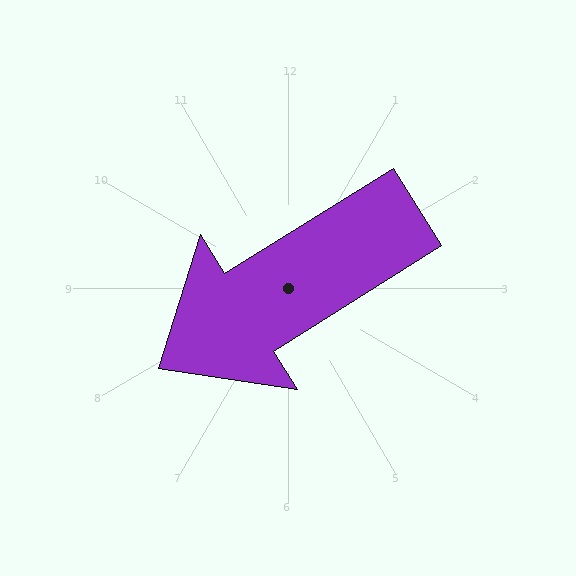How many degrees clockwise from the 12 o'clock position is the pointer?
Approximately 238 degrees.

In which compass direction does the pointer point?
Southwest.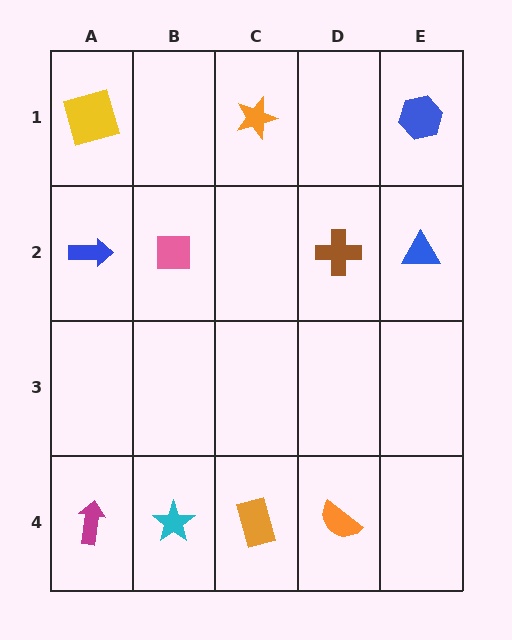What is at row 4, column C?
An orange rectangle.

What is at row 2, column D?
A brown cross.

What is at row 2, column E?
A blue triangle.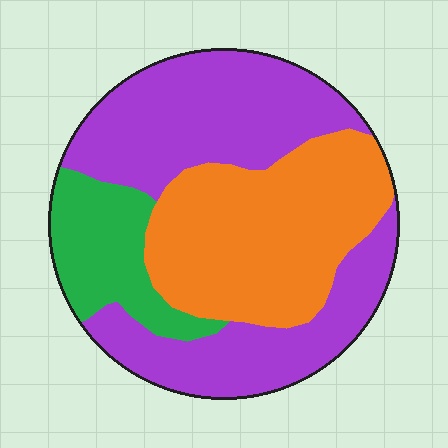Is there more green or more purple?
Purple.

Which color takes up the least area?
Green, at roughly 15%.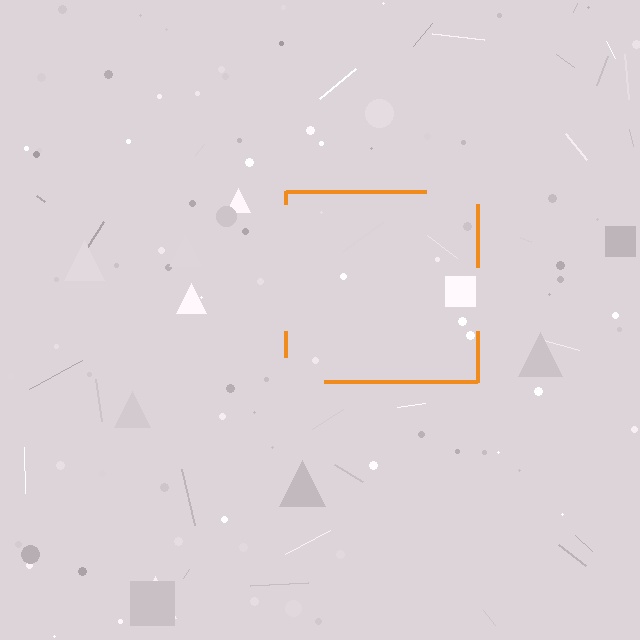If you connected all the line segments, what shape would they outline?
They would outline a square.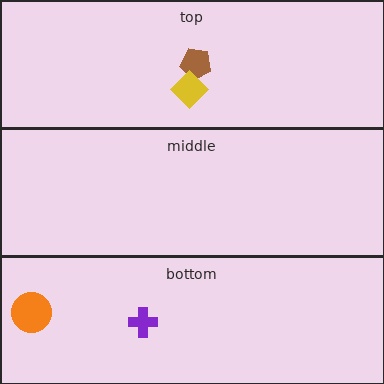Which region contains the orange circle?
The bottom region.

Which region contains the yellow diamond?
The top region.